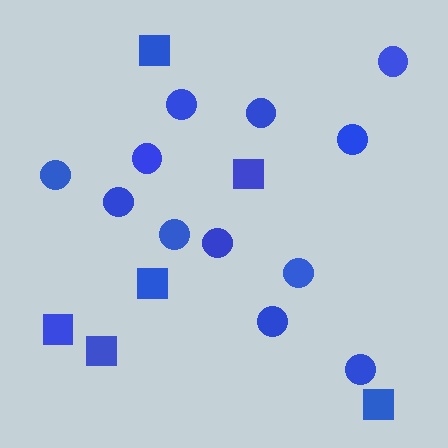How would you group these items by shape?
There are 2 groups: one group of squares (6) and one group of circles (12).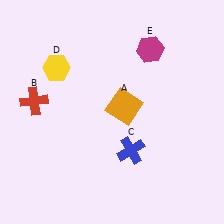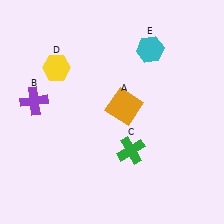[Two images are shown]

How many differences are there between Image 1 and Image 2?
There are 3 differences between the two images.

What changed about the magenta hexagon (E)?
In Image 1, E is magenta. In Image 2, it changed to cyan.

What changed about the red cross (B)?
In Image 1, B is red. In Image 2, it changed to purple.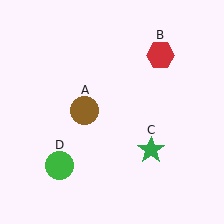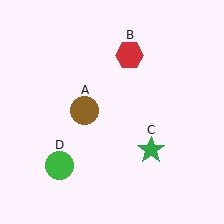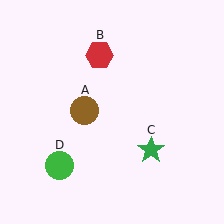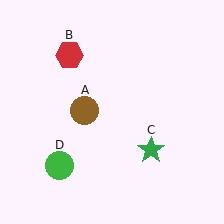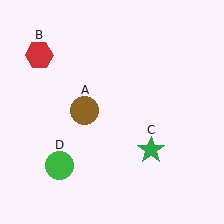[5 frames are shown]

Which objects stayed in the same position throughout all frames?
Brown circle (object A) and green star (object C) and green circle (object D) remained stationary.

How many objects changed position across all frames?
1 object changed position: red hexagon (object B).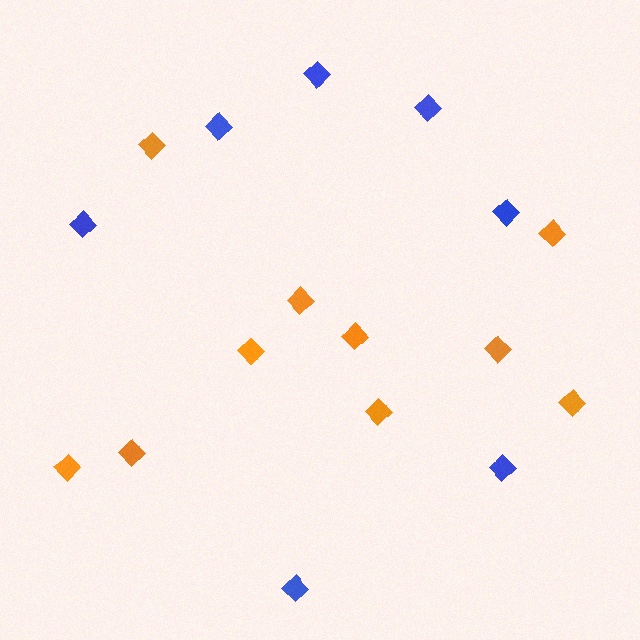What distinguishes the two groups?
There are 2 groups: one group of blue diamonds (7) and one group of orange diamonds (10).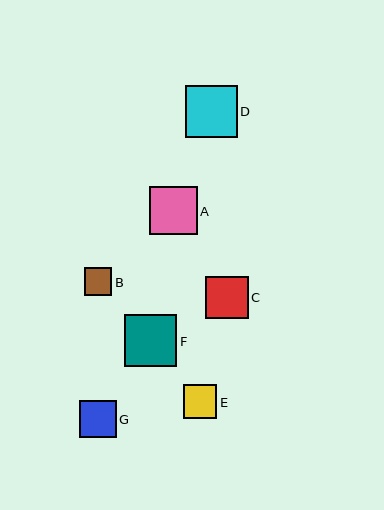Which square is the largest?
Square F is the largest with a size of approximately 52 pixels.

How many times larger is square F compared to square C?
Square F is approximately 1.2 times the size of square C.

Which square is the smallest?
Square B is the smallest with a size of approximately 28 pixels.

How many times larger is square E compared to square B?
Square E is approximately 1.2 times the size of square B.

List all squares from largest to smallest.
From largest to smallest: F, D, A, C, G, E, B.